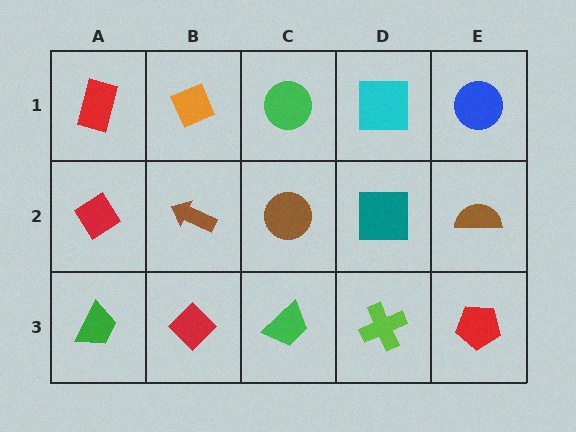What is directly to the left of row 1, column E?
A cyan square.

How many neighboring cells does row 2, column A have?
3.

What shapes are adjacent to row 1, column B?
A brown arrow (row 2, column B), a red rectangle (row 1, column A), a green circle (row 1, column C).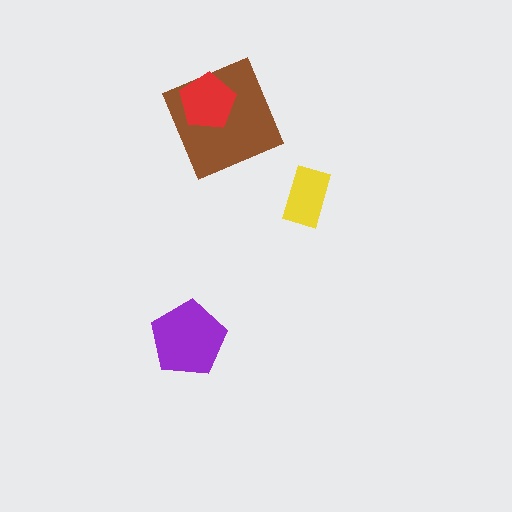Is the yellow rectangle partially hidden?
No, no other shape covers it.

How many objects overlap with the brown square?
1 object overlaps with the brown square.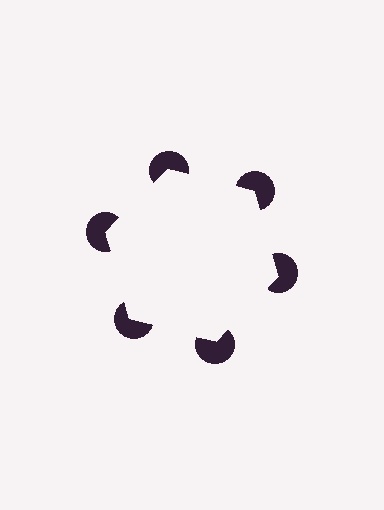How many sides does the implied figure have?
6 sides.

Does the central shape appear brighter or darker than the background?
It typically appears slightly brighter than the background, even though no actual brightness change is drawn.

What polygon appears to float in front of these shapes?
An illusory hexagon — its edges are inferred from the aligned wedge cuts in the pac-man discs, not physically drawn.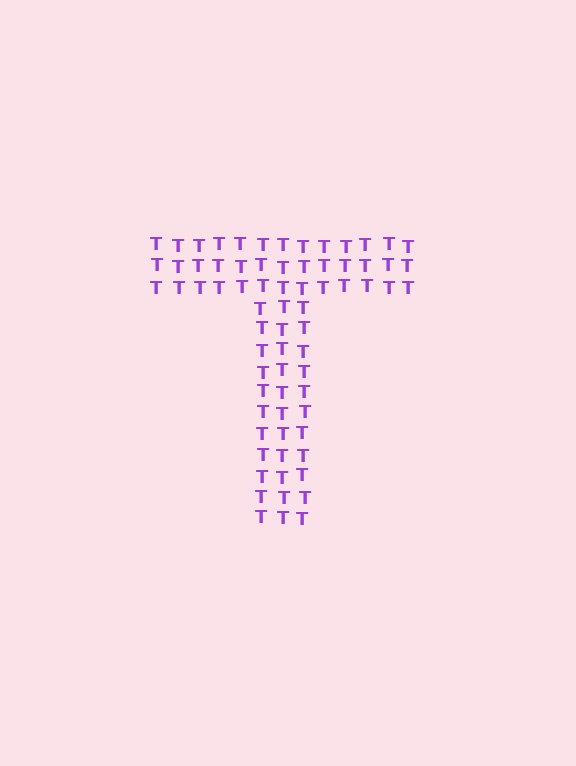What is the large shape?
The large shape is the letter T.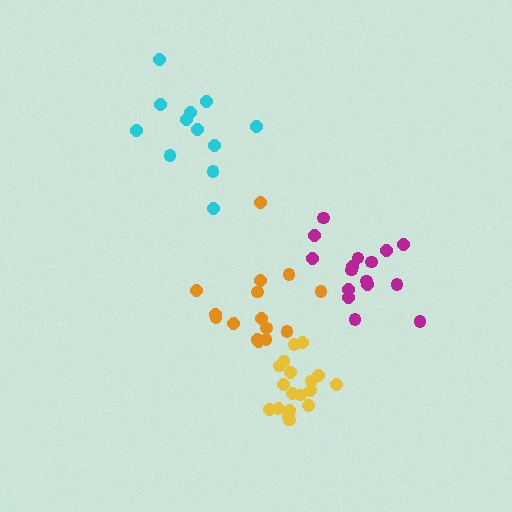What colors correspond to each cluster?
The clusters are colored: yellow, cyan, magenta, orange.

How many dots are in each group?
Group 1: 18 dots, Group 2: 12 dots, Group 3: 16 dots, Group 4: 15 dots (61 total).